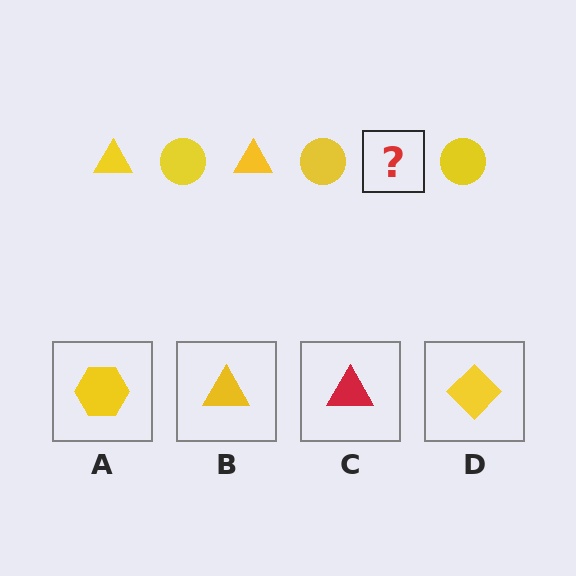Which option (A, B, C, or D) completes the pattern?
B.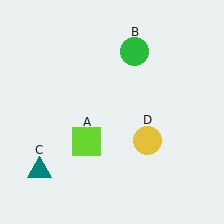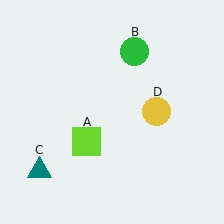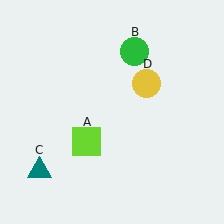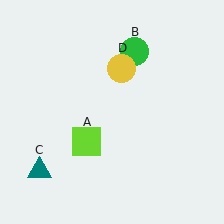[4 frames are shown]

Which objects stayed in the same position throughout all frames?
Lime square (object A) and green circle (object B) and teal triangle (object C) remained stationary.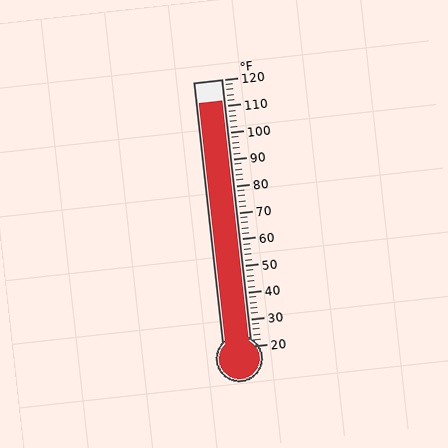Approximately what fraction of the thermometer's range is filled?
The thermometer is filled to approximately 90% of its range.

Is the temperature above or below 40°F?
The temperature is above 40°F.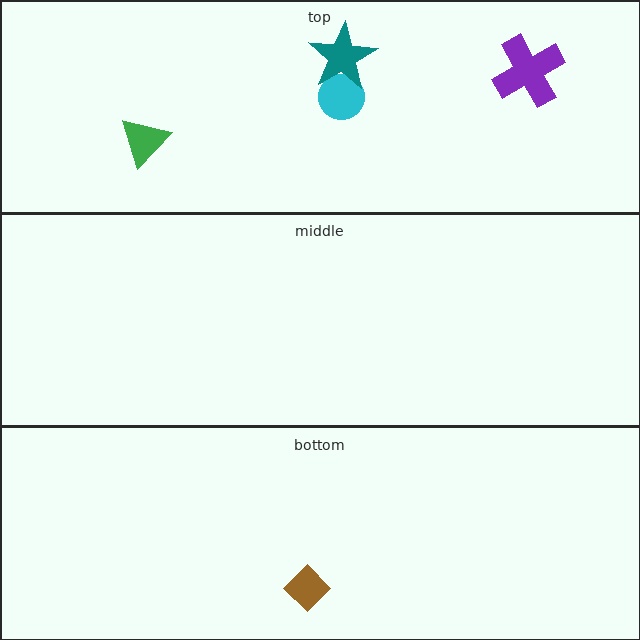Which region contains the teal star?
The top region.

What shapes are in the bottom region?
The brown diamond.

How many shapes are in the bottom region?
1.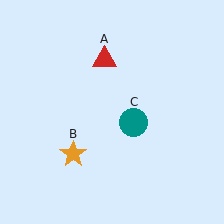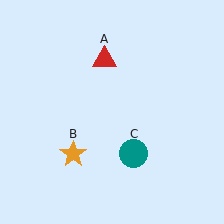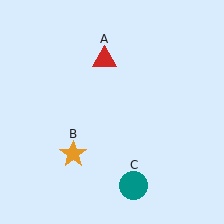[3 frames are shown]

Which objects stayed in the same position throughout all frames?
Red triangle (object A) and orange star (object B) remained stationary.